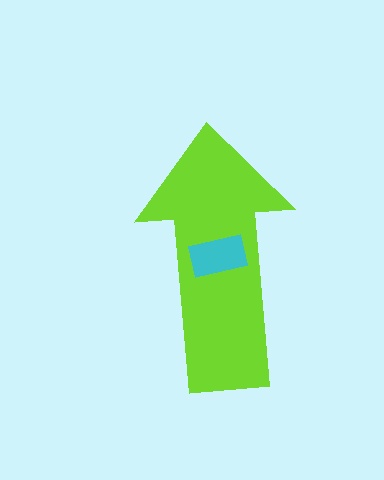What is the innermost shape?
The cyan rectangle.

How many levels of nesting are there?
2.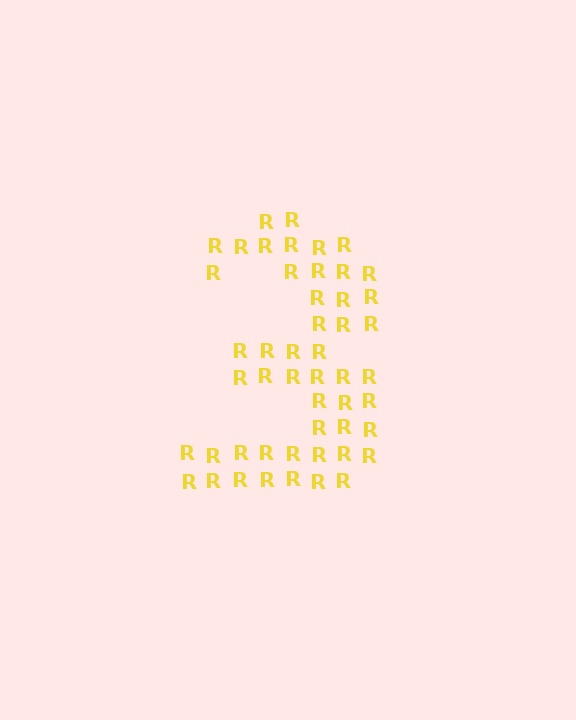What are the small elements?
The small elements are letter R's.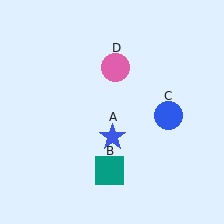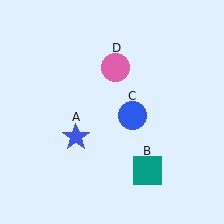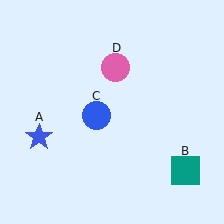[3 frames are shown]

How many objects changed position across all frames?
3 objects changed position: blue star (object A), teal square (object B), blue circle (object C).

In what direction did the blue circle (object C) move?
The blue circle (object C) moved left.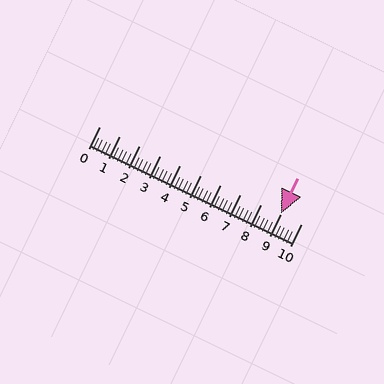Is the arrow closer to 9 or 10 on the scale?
The arrow is closer to 9.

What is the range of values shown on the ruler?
The ruler shows values from 0 to 10.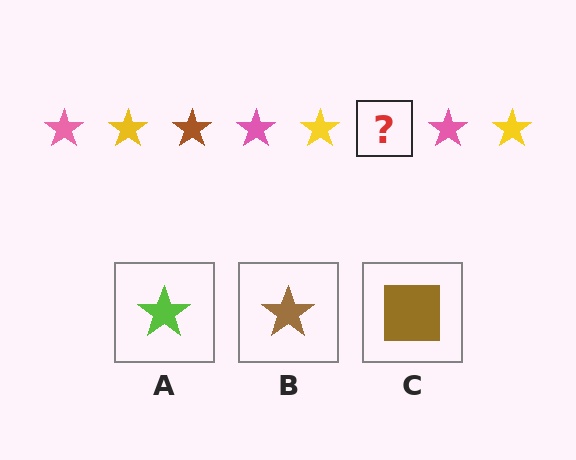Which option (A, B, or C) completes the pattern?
B.